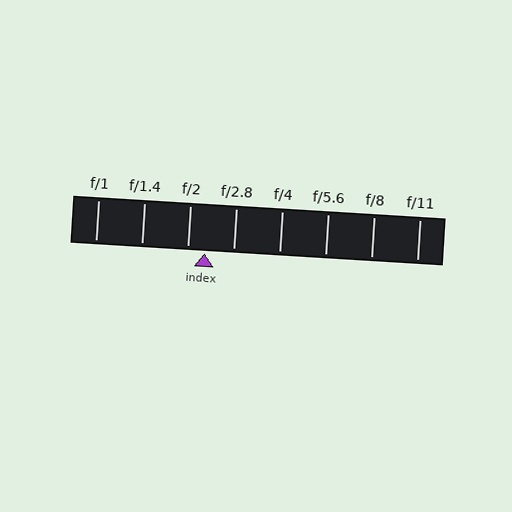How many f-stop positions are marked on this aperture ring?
There are 8 f-stop positions marked.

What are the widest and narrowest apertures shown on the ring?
The widest aperture shown is f/1 and the narrowest is f/11.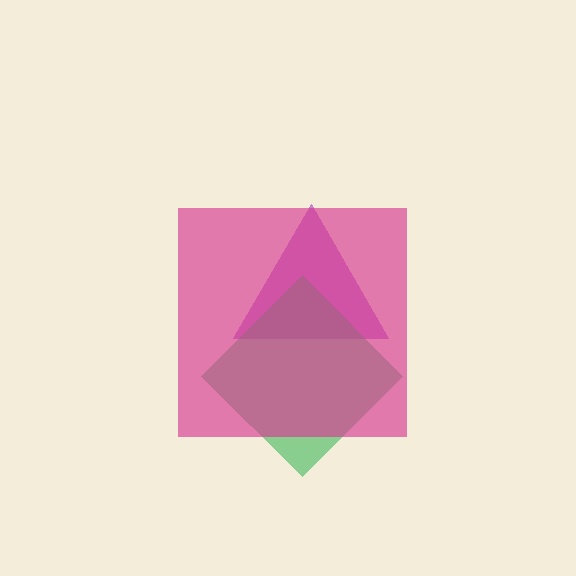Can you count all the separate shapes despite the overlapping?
Yes, there are 3 separate shapes.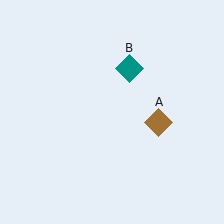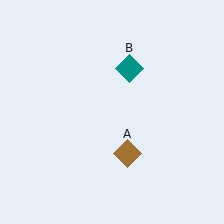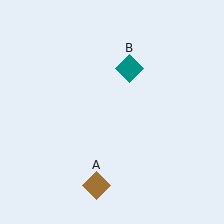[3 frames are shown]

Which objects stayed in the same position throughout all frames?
Teal diamond (object B) remained stationary.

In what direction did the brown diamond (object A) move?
The brown diamond (object A) moved down and to the left.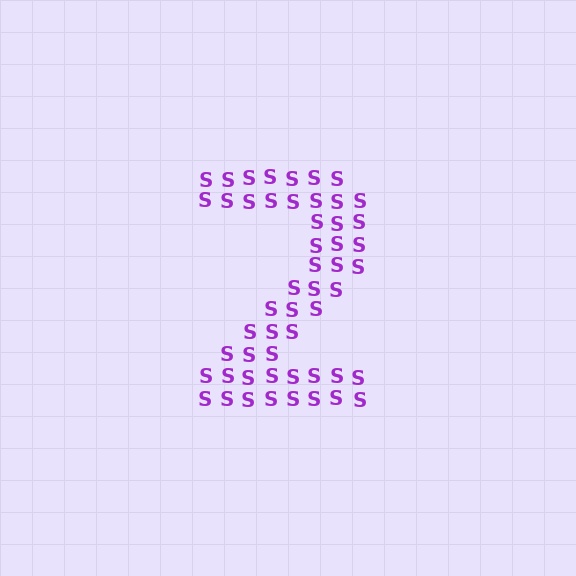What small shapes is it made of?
It is made of small letter S's.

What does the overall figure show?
The overall figure shows the digit 2.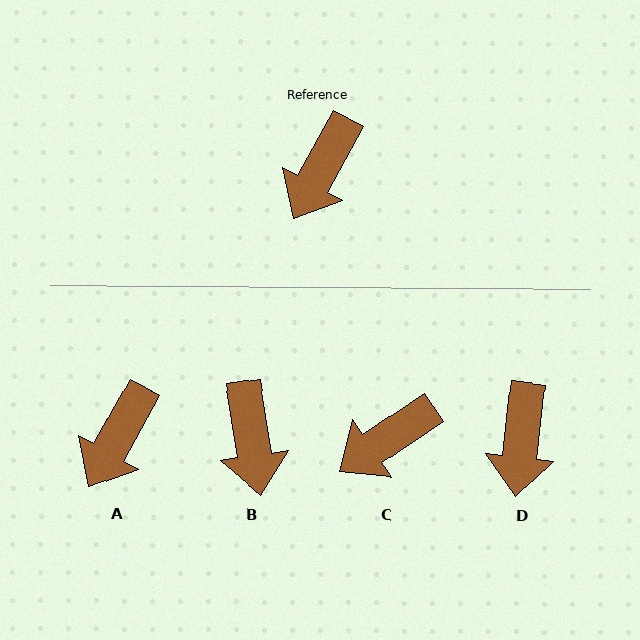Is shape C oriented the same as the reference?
No, it is off by about 27 degrees.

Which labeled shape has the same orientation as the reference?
A.